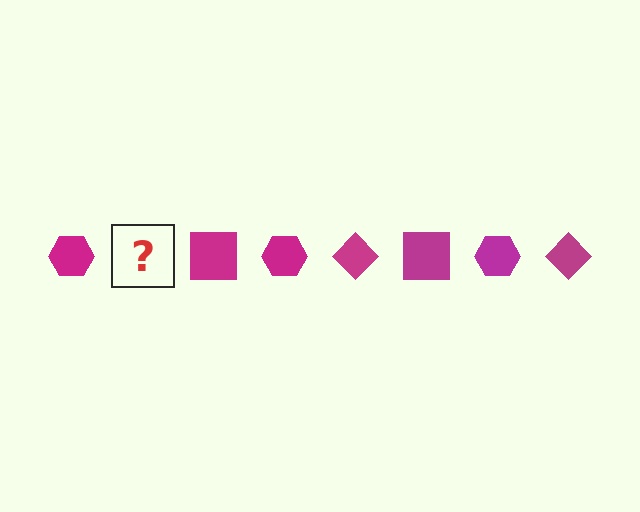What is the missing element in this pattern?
The missing element is a magenta diamond.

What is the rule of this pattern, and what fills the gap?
The rule is that the pattern cycles through hexagon, diamond, square shapes in magenta. The gap should be filled with a magenta diamond.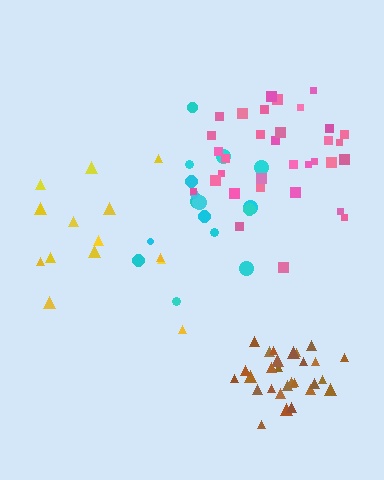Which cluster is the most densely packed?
Brown.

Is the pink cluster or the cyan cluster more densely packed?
Pink.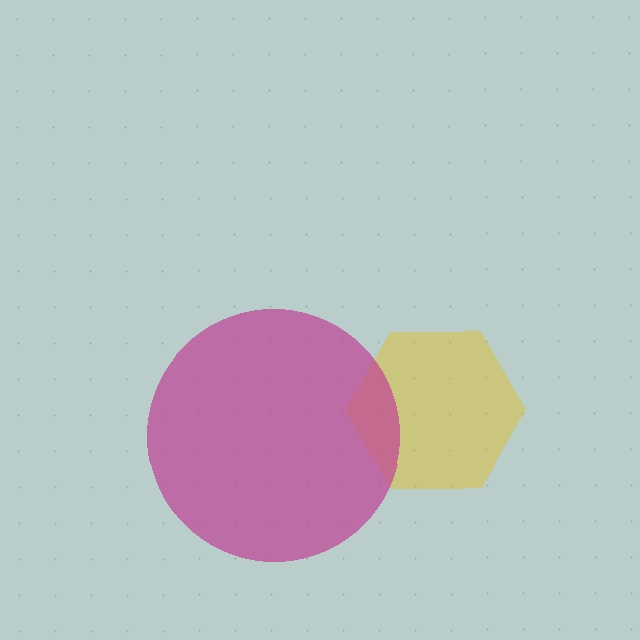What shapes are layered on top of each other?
The layered shapes are: a yellow hexagon, a magenta circle.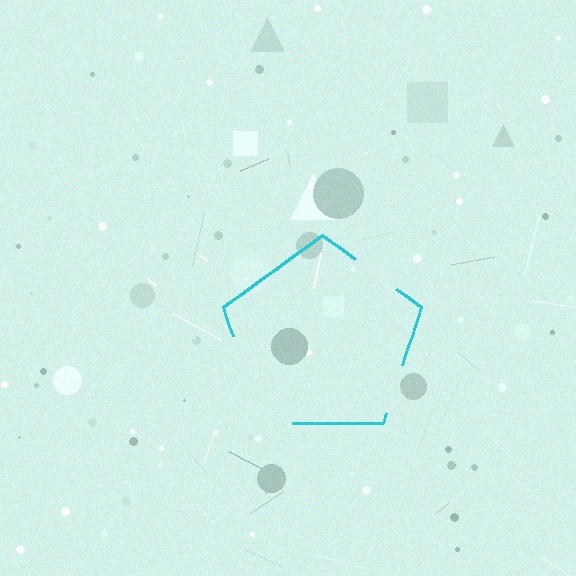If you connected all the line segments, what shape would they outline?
They would outline a pentagon.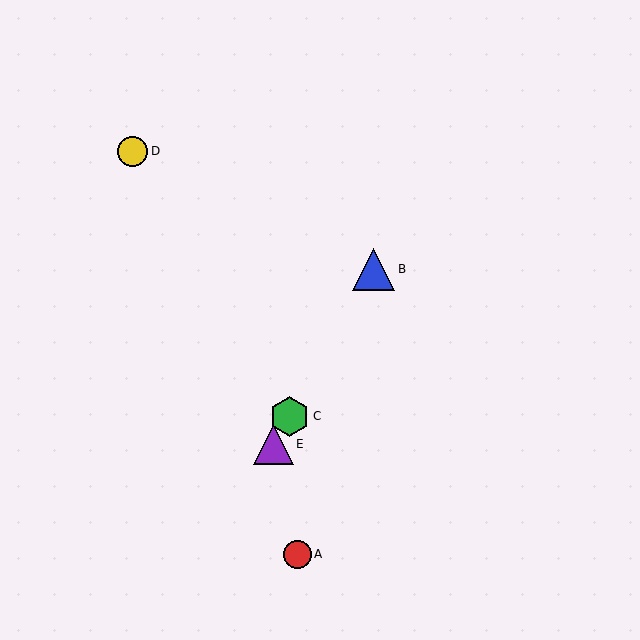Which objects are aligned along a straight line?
Objects B, C, E are aligned along a straight line.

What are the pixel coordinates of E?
Object E is at (273, 444).